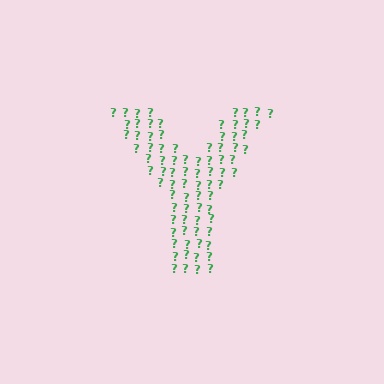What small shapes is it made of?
It is made of small question marks.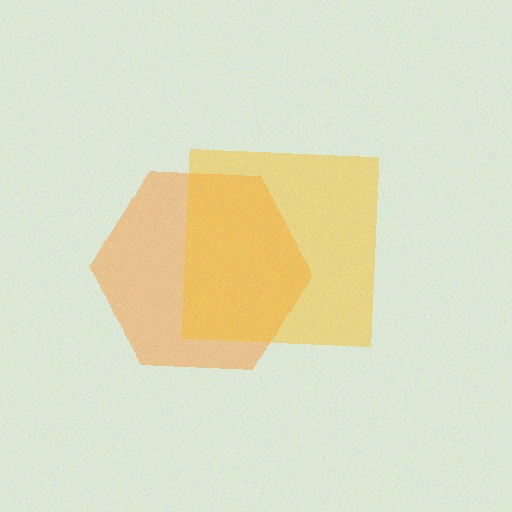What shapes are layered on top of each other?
The layered shapes are: an orange hexagon, a yellow square.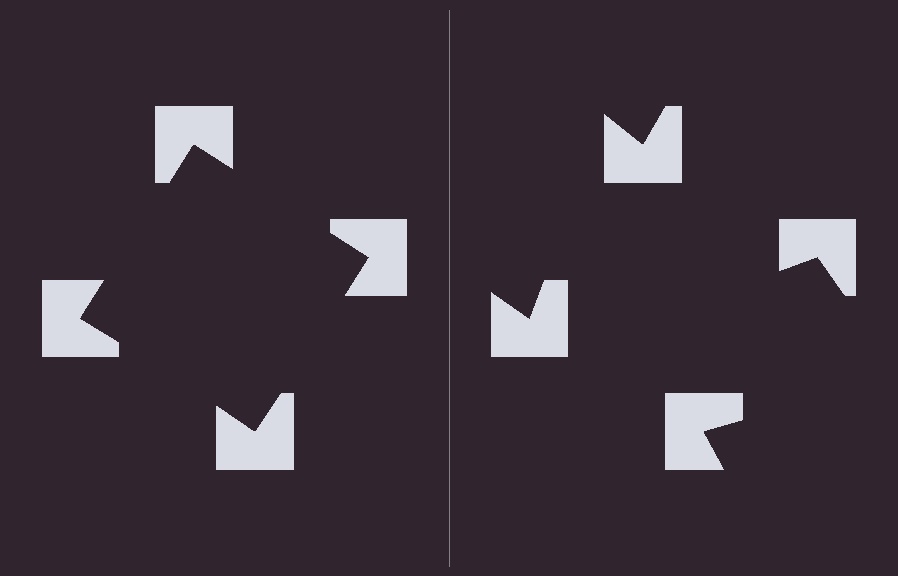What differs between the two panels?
The notched squares are positioned identically on both sides; only the wedge orientations differ. On the left they align to a square; on the right they are misaligned.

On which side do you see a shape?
An illusory square appears on the left side. On the right side the wedge cuts are rotated, so no coherent shape forms.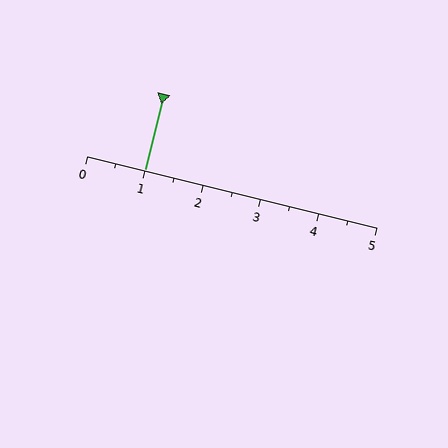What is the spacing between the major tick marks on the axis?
The major ticks are spaced 1 apart.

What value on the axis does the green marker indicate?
The marker indicates approximately 1.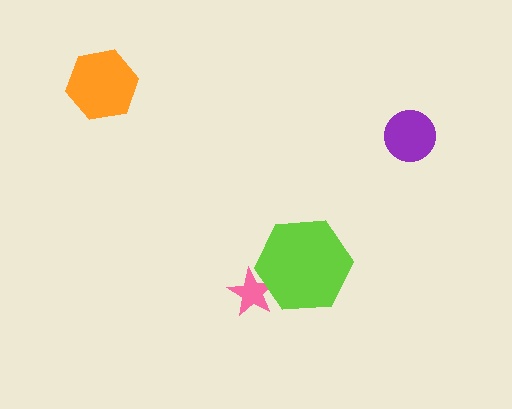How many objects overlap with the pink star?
1 object overlaps with the pink star.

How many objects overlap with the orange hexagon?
0 objects overlap with the orange hexagon.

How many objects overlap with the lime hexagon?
1 object overlaps with the lime hexagon.